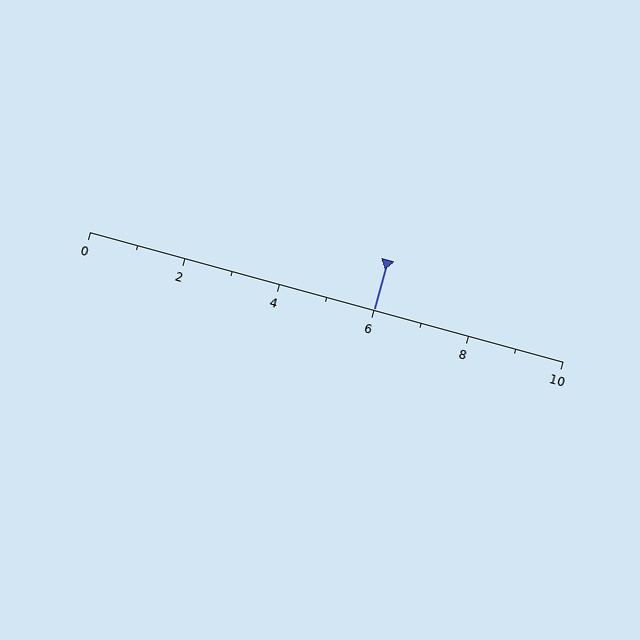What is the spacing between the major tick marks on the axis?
The major ticks are spaced 2 apart.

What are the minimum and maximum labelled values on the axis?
The axis runs from 0 to 10.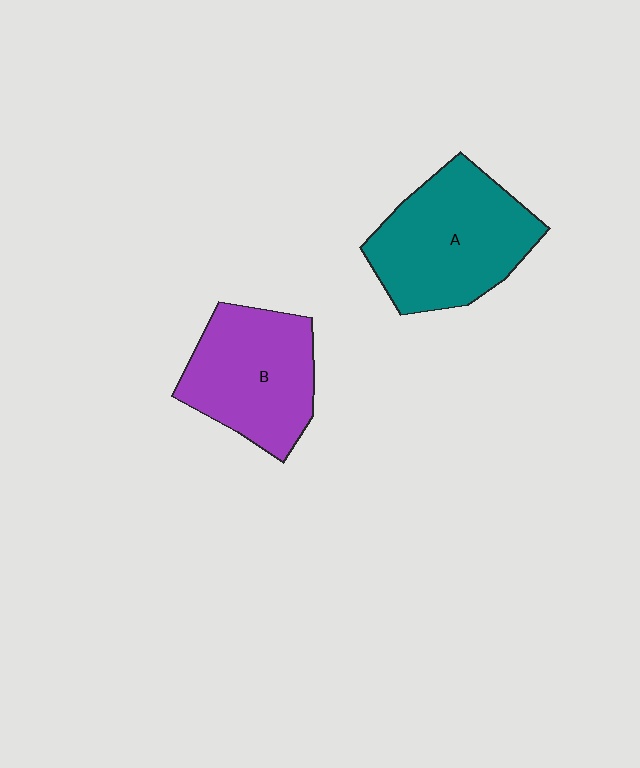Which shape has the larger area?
Shape A (teal).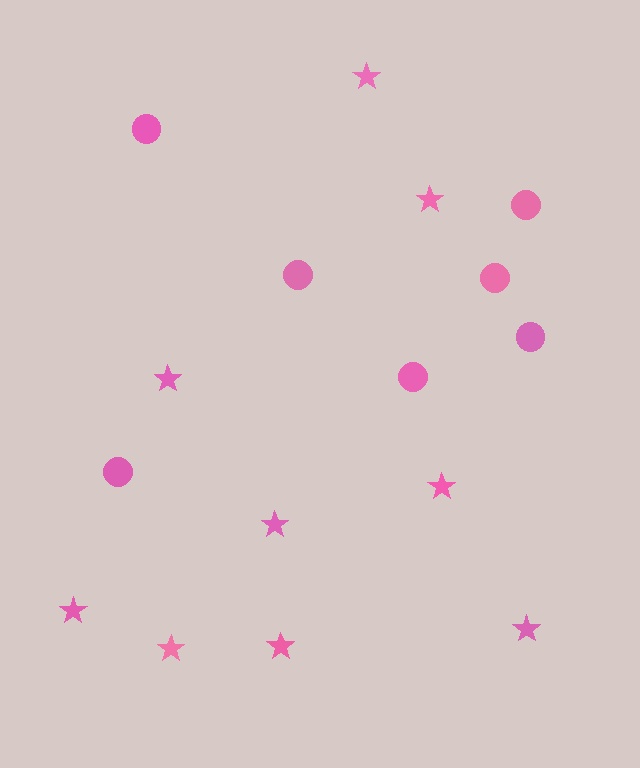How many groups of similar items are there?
There are 2 groups: one group of circles (7) and one group of stars (9).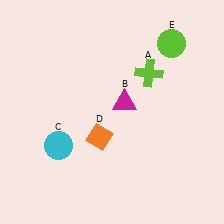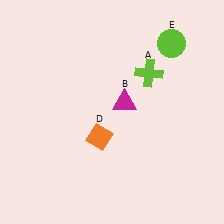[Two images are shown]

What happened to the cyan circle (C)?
The cyan circle (C) was removed in Image 2. It was in the bottom-left area of Image 1.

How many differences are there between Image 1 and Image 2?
There is 1 difference between the two images.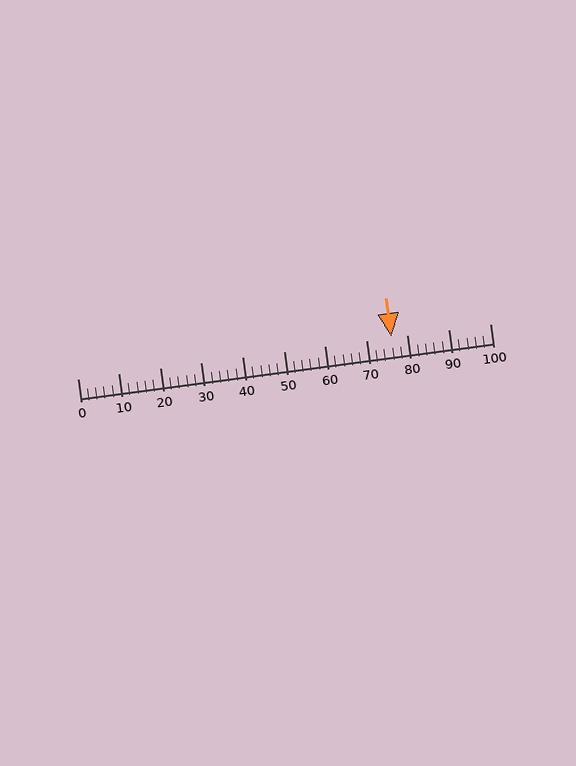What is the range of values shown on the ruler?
The ruler shows values from 0 to 100.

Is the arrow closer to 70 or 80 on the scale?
The arrow is closer to 80.